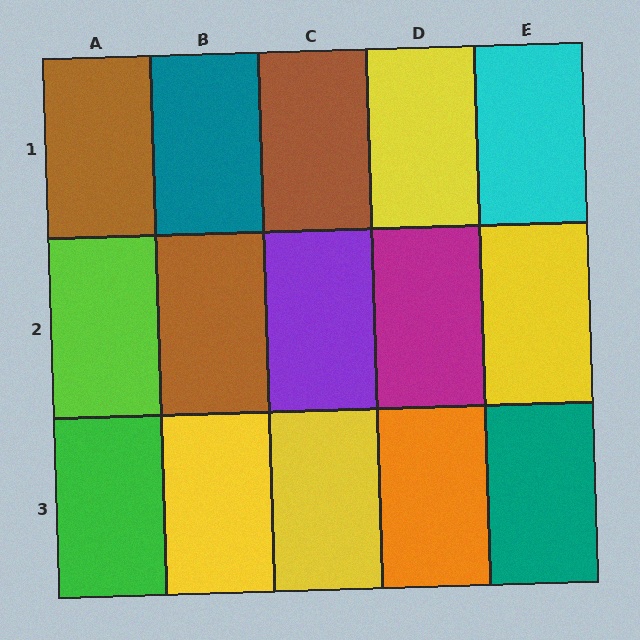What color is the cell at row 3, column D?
Orange.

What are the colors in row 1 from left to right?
Brown, teal, brown, yellow, cyan.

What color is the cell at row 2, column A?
Lime.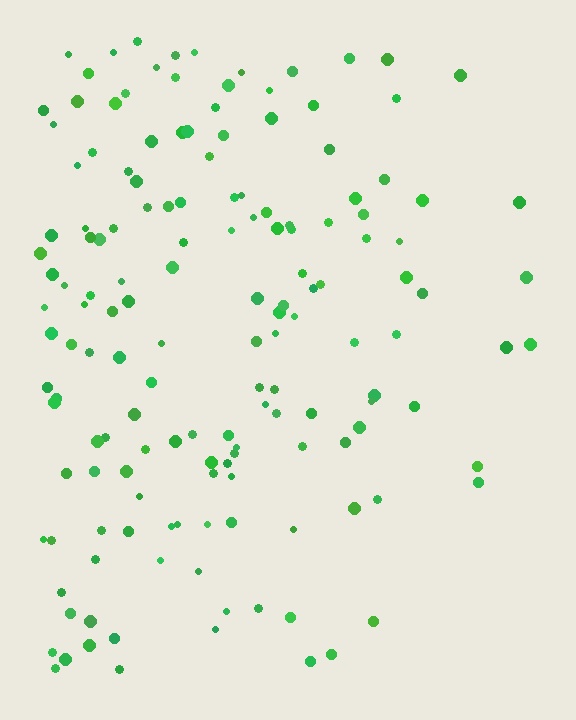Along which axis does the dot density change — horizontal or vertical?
Horizontal.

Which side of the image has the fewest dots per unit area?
The right.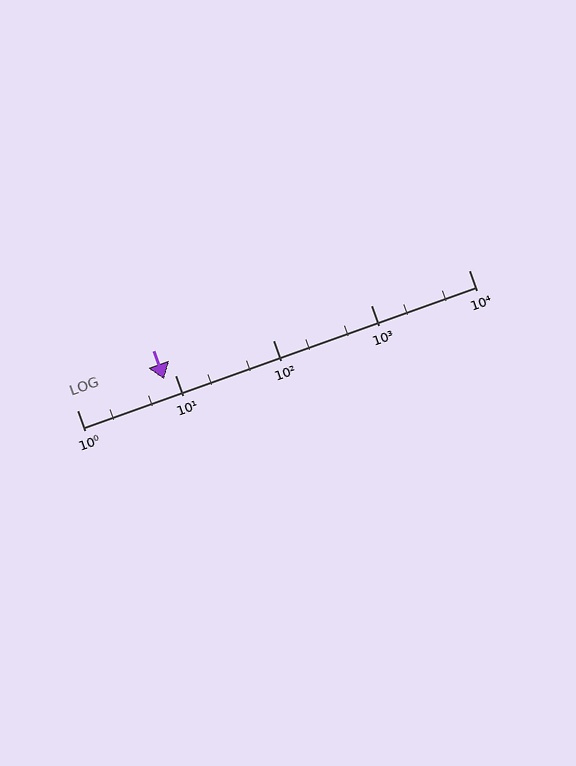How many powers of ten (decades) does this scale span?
The scale spans 4 decades, from 1 to 10000.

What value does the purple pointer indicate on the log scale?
The pointer indicates approximately 7.8.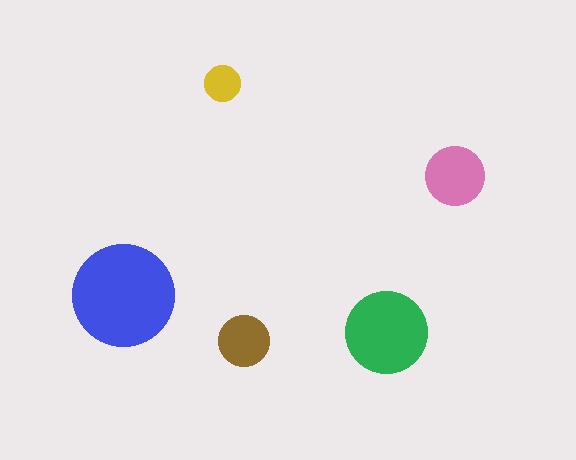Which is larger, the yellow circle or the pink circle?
The pink one.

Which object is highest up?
The yellow circle is topmost.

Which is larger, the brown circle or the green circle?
The green one.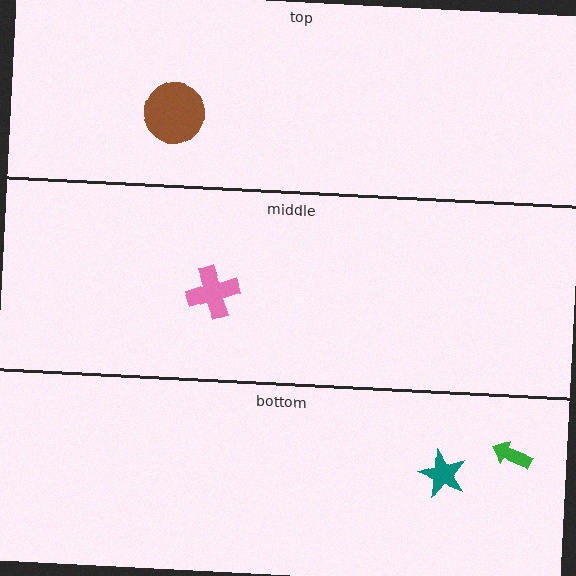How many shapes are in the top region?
1.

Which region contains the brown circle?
The top region.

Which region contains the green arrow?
The bottom region.